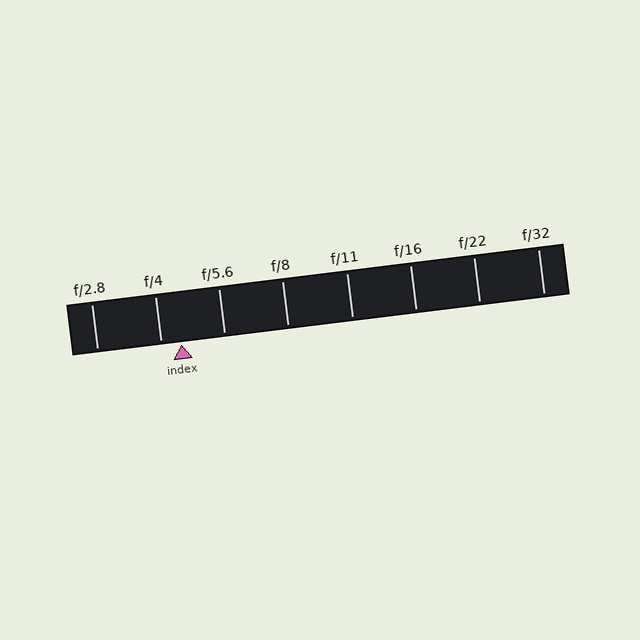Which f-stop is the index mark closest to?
The index mark is closest to f/4.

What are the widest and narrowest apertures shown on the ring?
The widest aperture shown is f/2.8 and the narrowest is f/32.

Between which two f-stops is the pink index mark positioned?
The index mark is between f/4 and f/5.6.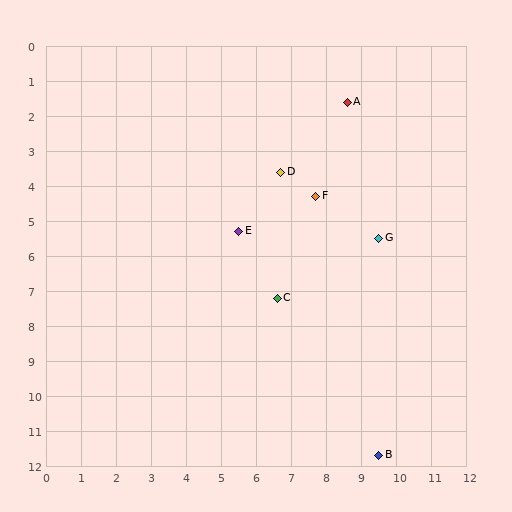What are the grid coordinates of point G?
Point G is at approximately (9.5, 5.5).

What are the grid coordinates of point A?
Point A is at approximately (8.6, 1.6).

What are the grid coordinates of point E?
Point E is at approximately (5.5, 5.3).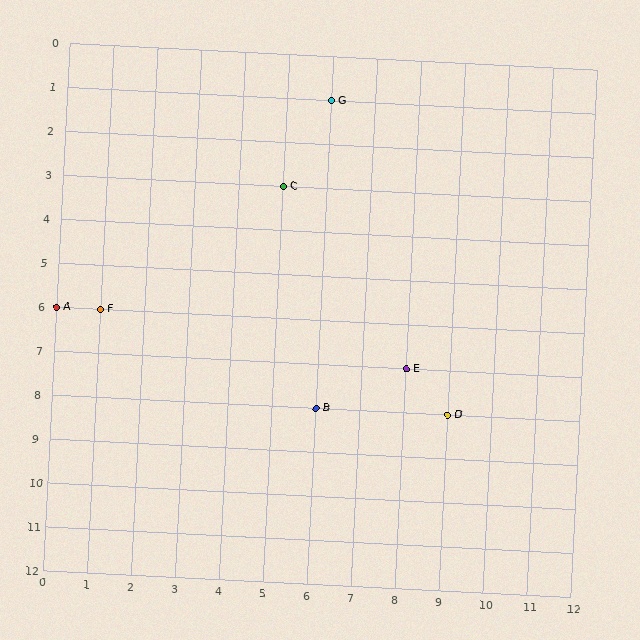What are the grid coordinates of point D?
Point D is at grid coordinates (9, 8).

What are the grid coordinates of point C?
Point C is at grid coordinates (5, 3).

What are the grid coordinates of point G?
Point G is at grid coordinates (6, 1).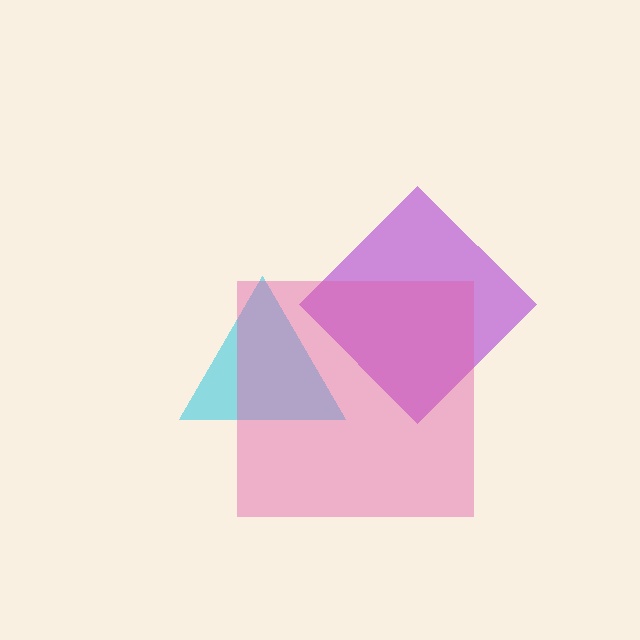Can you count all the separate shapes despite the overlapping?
Yes, there are 3 separate shapes.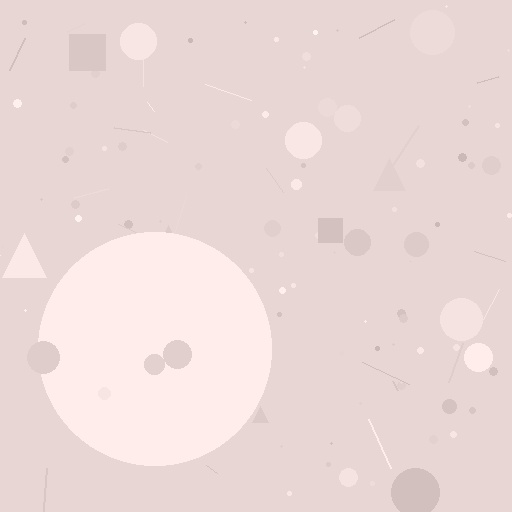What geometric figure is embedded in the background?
A circle is embedded in the background.